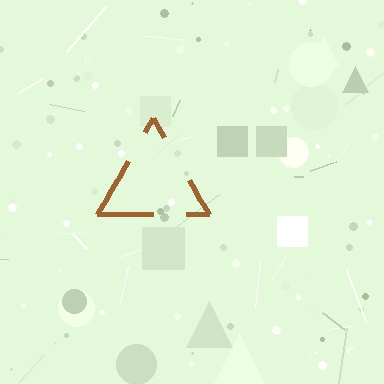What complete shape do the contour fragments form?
The contour fragments form a triangle.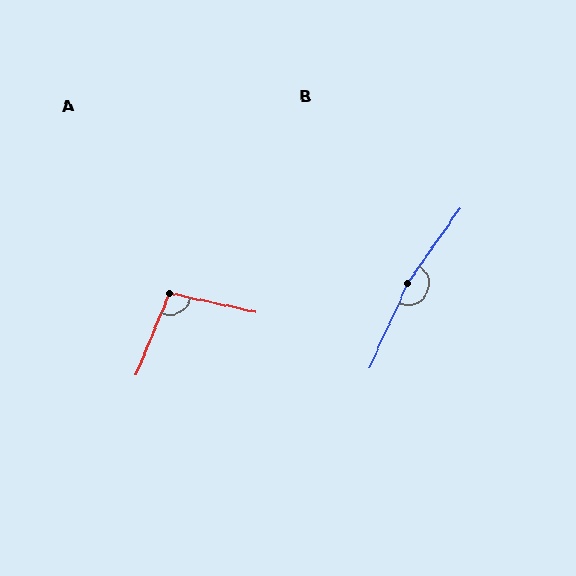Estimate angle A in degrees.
Approximately 99 degrees.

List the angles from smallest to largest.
A (99°), B (169°).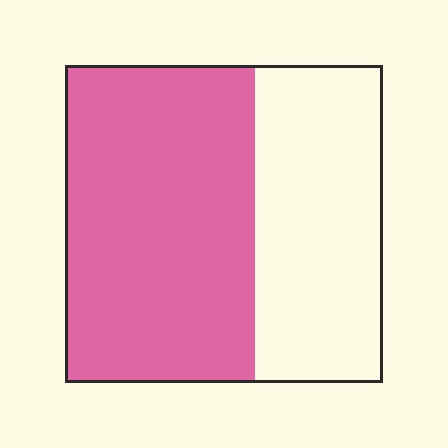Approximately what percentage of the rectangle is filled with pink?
Approximately 60%.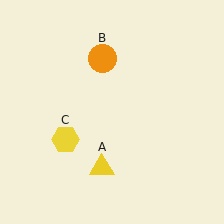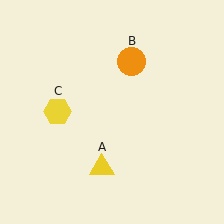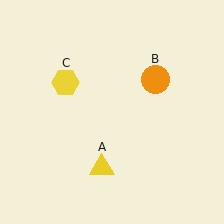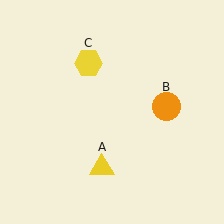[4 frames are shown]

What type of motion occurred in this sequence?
The orange circle (object B), yellow hexagon (object C) rotated clockwise around the center of the scene.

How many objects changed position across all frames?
2 objects changed position: orange circle (object B), yellow hexagon (object C).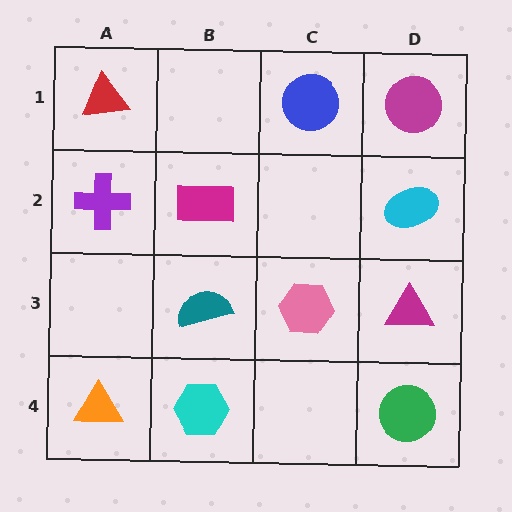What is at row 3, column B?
A teal semicircle.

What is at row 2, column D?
A cyan ellipse.